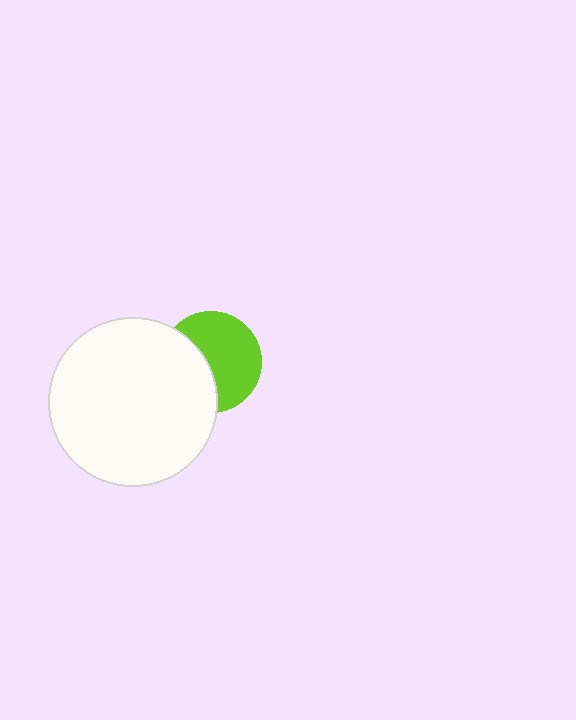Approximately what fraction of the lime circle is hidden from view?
Roughly 41% of the lime circle is hidden behind the white circle.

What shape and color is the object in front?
The object in front is a white circle.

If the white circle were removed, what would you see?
You would see the complete lime circle.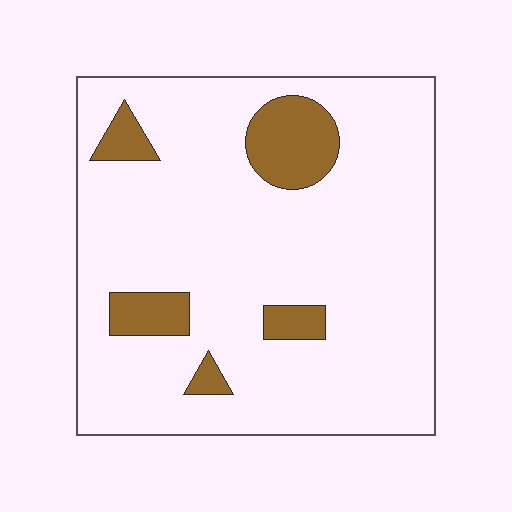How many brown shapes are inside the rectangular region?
5.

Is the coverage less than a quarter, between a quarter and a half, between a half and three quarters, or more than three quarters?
Less than a quarter.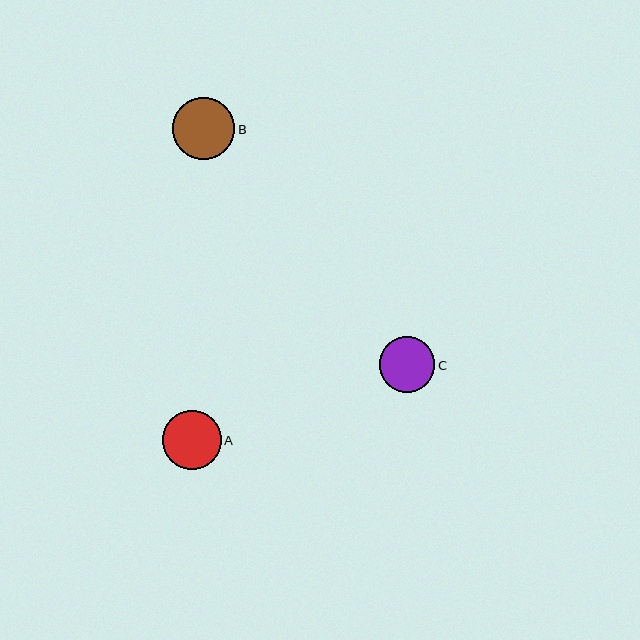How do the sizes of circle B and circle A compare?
Circle B and circle A are approximately the same size.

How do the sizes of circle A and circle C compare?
Circle A and circle C are approximately the same size.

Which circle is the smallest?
Circle C is the smallest with a size of approximately 55 pixels.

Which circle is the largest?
Circle B is the largest with a size of approximately 62 pixels.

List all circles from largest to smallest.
From largest to smallest: B, A, C.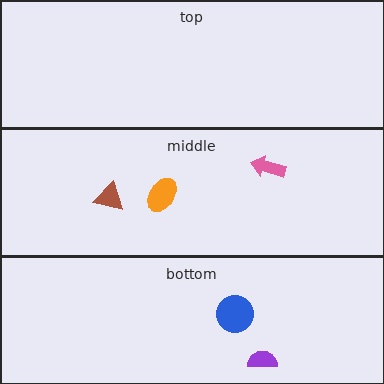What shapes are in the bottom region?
The blue circle, the purple semicircle.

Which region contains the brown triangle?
The middle region.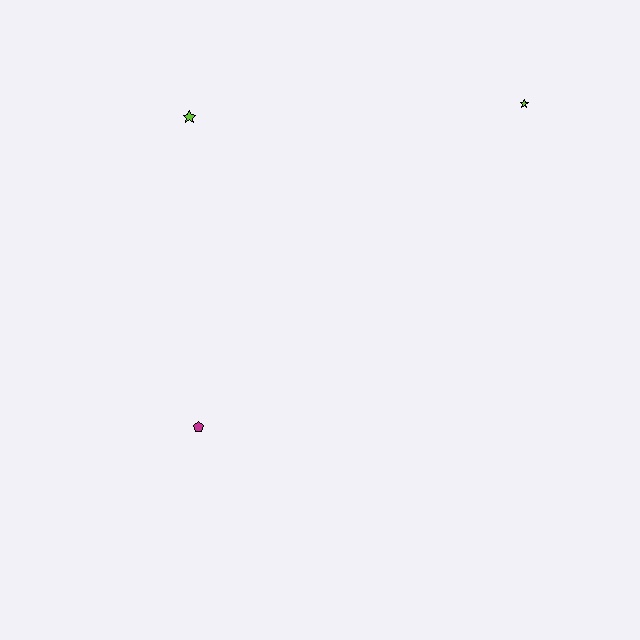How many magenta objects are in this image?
There is 1 magenta object.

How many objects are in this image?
There are 3 objects.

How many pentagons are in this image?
There is 1 pentagon.